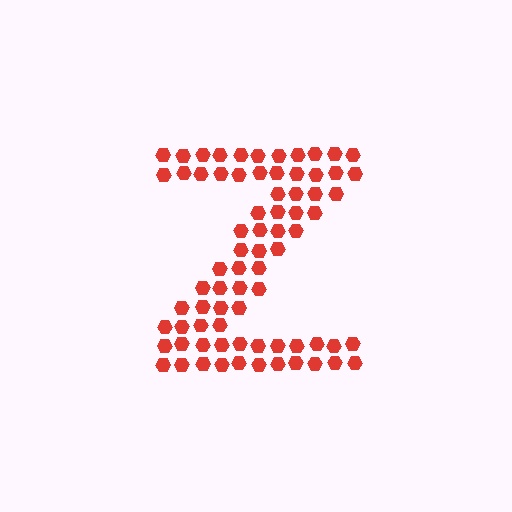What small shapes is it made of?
It is made of small hexagons.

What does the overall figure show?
The overall figure shows the letter Z.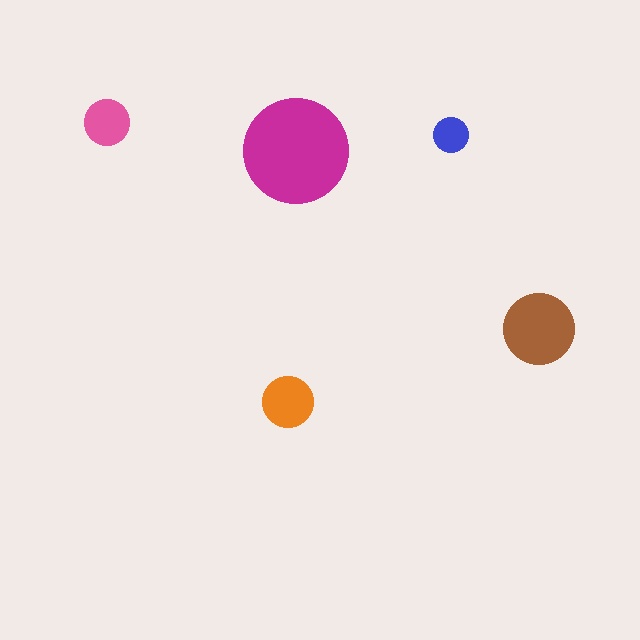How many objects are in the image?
There are 5 objects in the image.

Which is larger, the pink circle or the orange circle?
The orange one.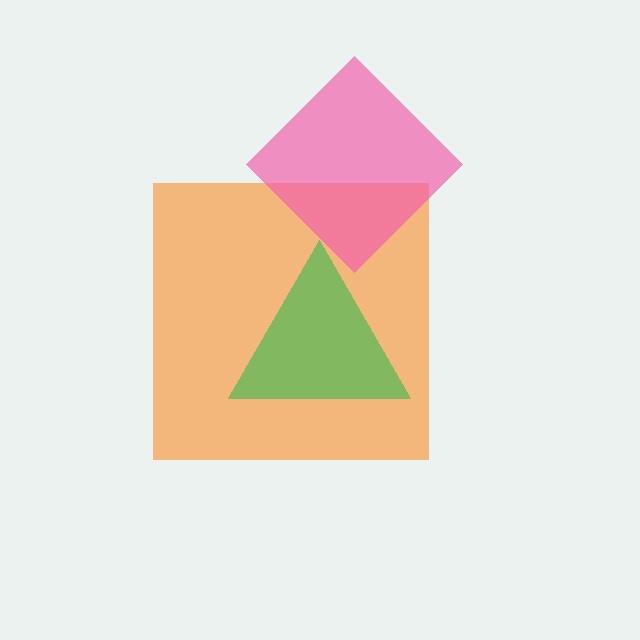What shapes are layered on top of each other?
The layered shapes are: an orange square, a green triangle, a pink diamond.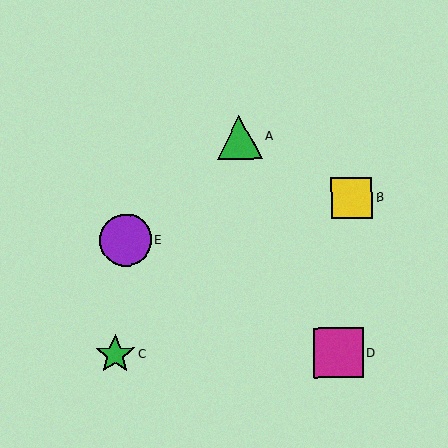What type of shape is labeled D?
Shape D is a magenta square.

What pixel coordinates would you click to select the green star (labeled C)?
Click at (115, 354) to select the green star C.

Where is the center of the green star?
The center of the green star is at (115, 354).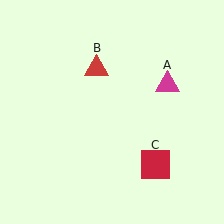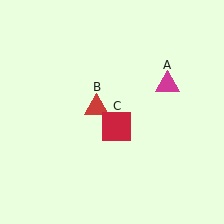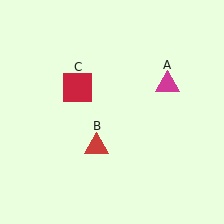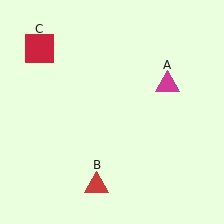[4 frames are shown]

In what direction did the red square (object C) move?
The red square (object C) moved up and to the left.